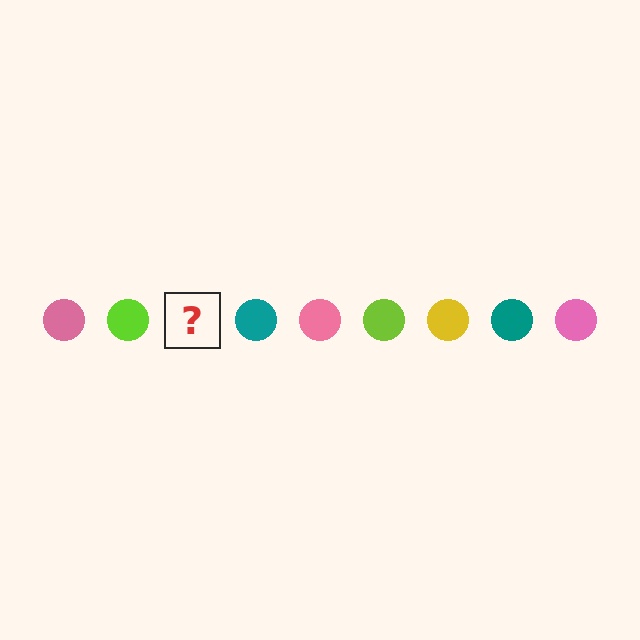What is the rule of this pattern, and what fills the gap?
The rule is that the pattern cycles through pink, lime, yellow, teal circles. The gap should be filled with a yellow circle.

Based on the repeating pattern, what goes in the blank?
The blank should be a yellow circle.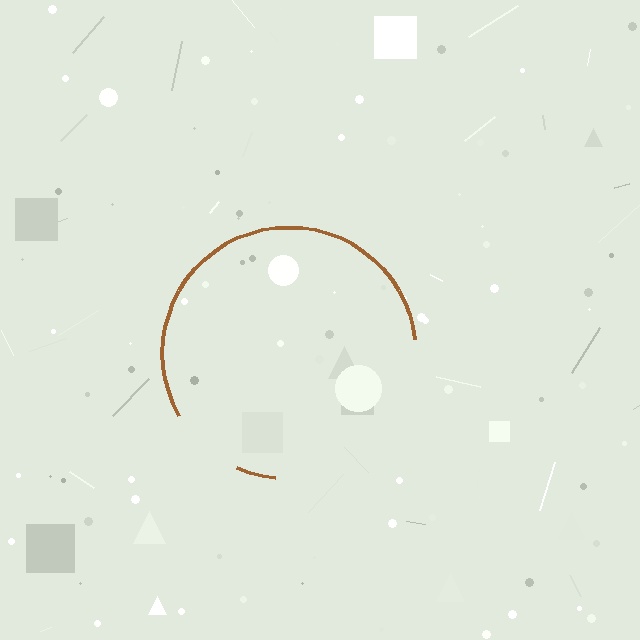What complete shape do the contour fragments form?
The contour fragments form a circle.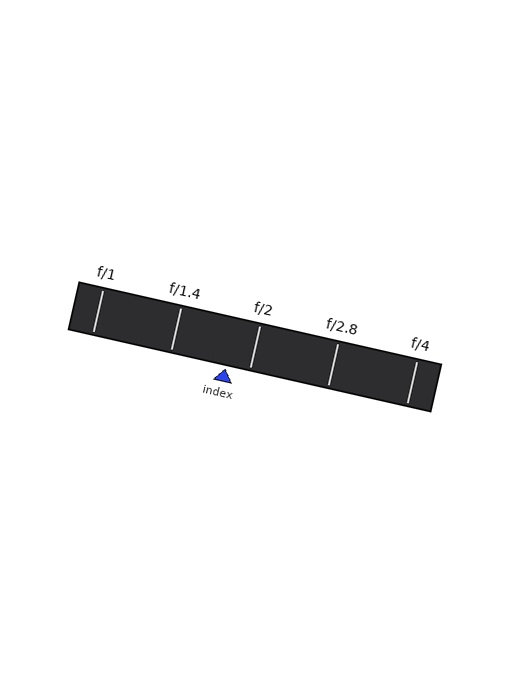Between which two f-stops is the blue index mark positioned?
The index mark is between f/1.4 and f/2.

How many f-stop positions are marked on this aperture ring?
There are 5 f-stop positions marked.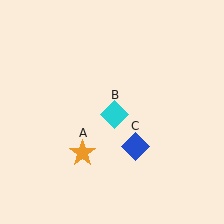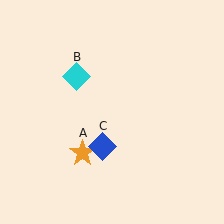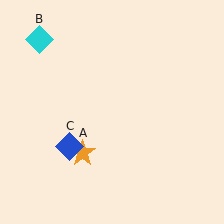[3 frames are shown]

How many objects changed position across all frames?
2 objects changed position: cyan diamond (object B), blue diamond (object C).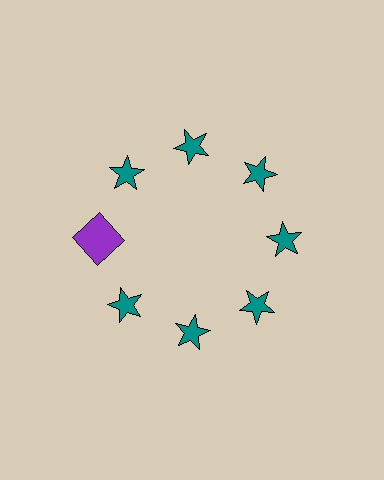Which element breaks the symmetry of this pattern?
The purple square at roughly the 9 o'clock position breaks the symmetry. All other shapes are teal stars.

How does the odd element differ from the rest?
It differs in both color (purple instead of teal) and shape (square instead of star).